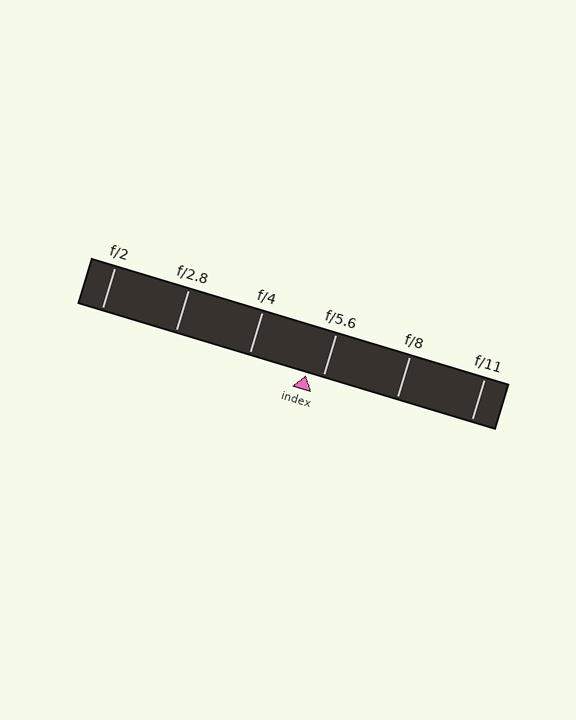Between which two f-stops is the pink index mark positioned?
The index mark is between f/4 and f/5.6.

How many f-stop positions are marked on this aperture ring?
There are 6 f-stop positions marked.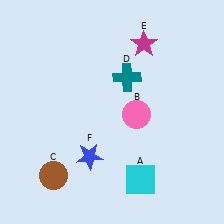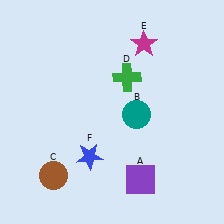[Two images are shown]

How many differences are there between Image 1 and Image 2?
There are 3 differences between the two images.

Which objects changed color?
A changed from cyan to purple. B changed from pink to teal. D changed from teal to green.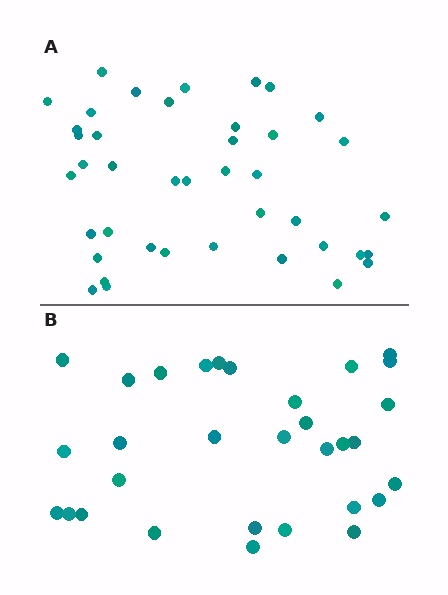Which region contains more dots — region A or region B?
Region A (the top region) has more dots.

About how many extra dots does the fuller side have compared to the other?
Region A has roughly 10 or so more dots than region B.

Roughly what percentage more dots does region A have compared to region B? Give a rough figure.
About 30% more.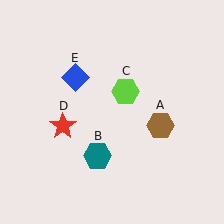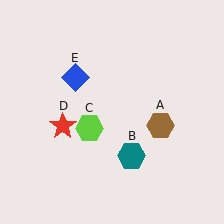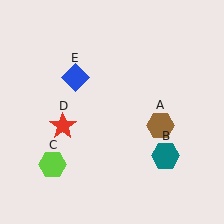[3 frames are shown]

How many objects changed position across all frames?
2 objects changed position: teal hexagon (object B), lime hexagon (object C).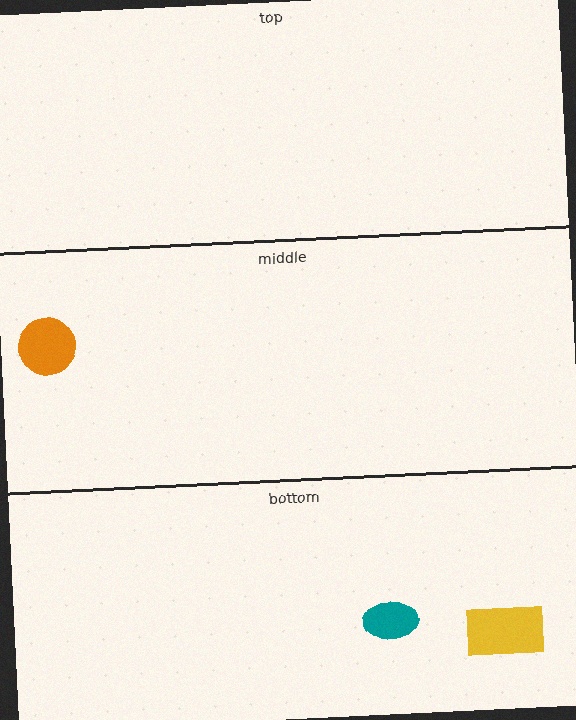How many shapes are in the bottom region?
2.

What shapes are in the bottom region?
The yellow rectangle, the teal ellipse.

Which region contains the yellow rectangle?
The bottom region.